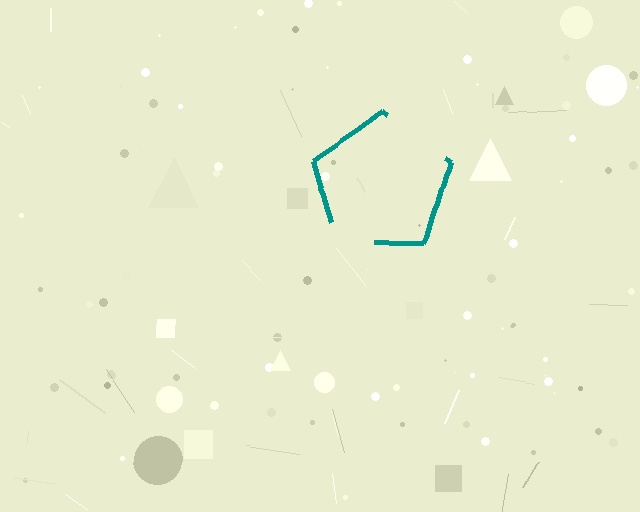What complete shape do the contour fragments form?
The contour fragments form a pentagon.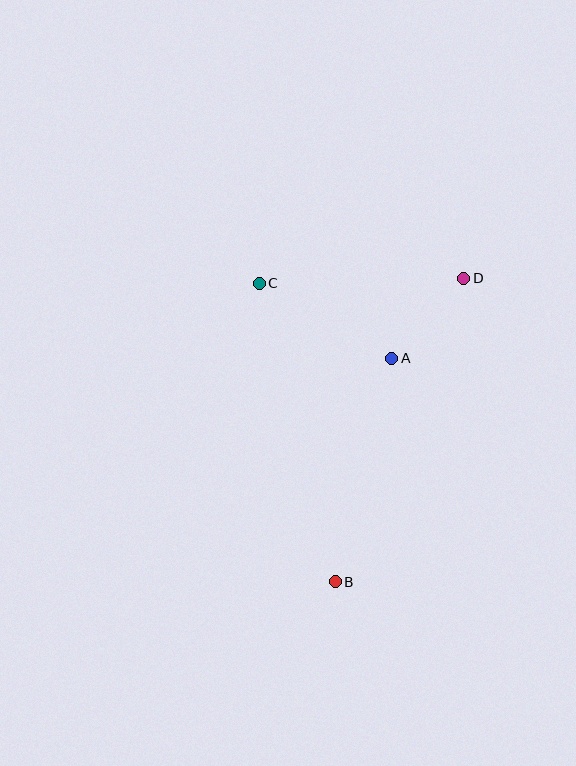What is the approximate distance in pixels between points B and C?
The distance between B and C is approximately 308 pixels.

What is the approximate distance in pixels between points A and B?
The distance between A and B is approximately 231 pixels.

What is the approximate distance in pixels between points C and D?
The distance between C and D is approximately 204 pixels.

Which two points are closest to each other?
Points A and D are closest to each other.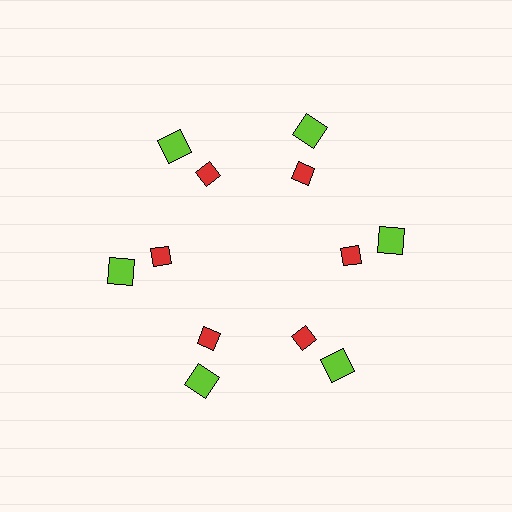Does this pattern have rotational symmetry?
Yes, this pattern has 6-fold rotational symmetry. It looks the same after rotating 60 degrees around the center.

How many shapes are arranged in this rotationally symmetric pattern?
There are 12 shapes, arranged in 6 groups of 2.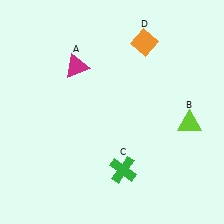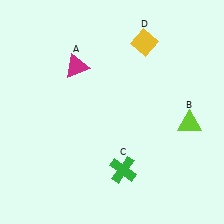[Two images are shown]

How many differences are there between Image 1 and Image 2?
There is 1 difference between the two images.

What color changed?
The diamond (D) changed from orange in Image 1 to yellow in Image 2.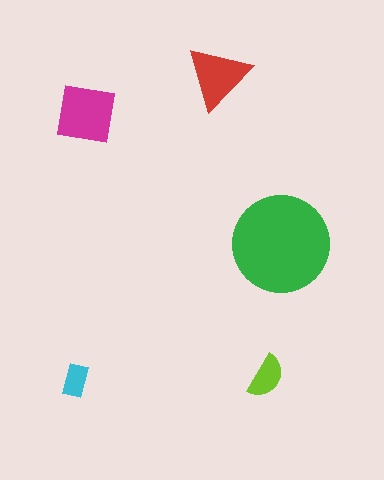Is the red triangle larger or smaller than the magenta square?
Smaller.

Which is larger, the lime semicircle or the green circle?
The green circle.